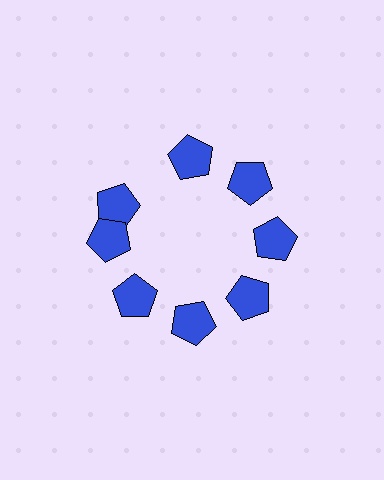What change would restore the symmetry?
The symmetry would be restored by rotating it back into even spacing with its neighbors so that all 8 pentagons sit at equal angles and equal distance from the center.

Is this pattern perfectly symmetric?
No. The 8 blue pentagons are arranged in a ring, but one element near the 10 o'clock position is rotated out of alignment along the ring, breaking the 8-fold rotational symmetry.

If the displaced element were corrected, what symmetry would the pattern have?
It would have 8-fold rotational symmetry — the pattern would map onto itself every 45 degrees.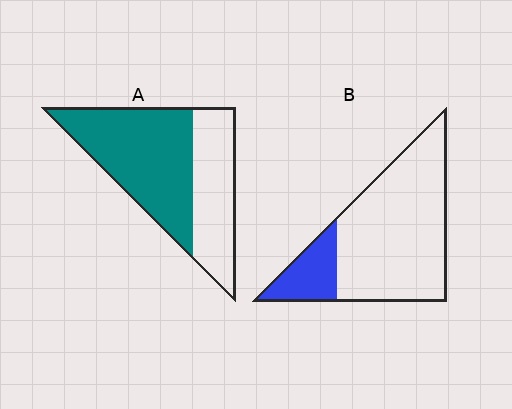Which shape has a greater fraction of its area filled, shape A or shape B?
Shape A.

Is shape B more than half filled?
No.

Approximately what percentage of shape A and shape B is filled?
A is approximately 60% and B is approximately 20%.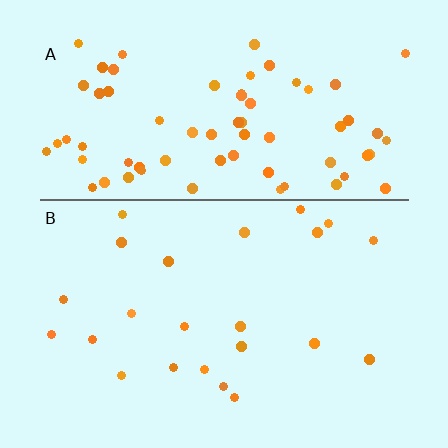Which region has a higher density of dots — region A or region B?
A (the top).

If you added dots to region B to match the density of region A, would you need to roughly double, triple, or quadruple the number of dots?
Approximately triple.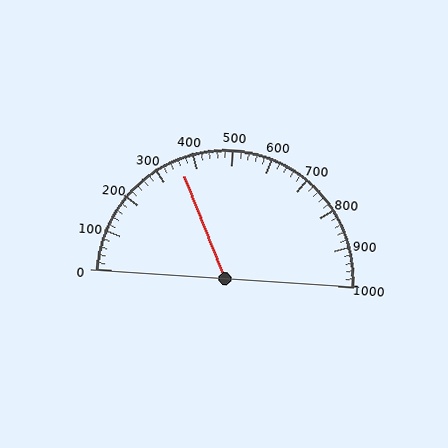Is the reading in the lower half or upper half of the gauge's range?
The reading is in the lower half of the range (0 to 1000).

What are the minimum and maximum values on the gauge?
The gauge ranges from 0 to 1000.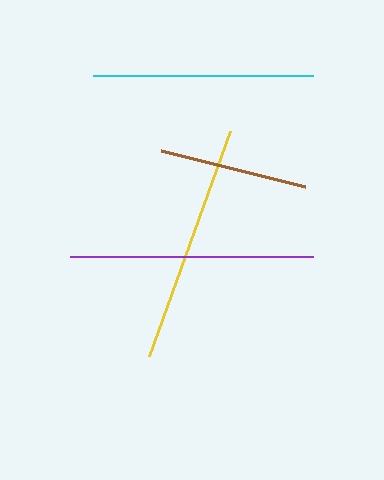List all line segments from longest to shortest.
From longest to shortest: purple, yellow, cyan, brown.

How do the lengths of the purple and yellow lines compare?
The purple and yellow lines are approximately the same length.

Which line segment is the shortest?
The brown line is the shortest at approximately 148 pixels.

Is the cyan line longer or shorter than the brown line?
The cyan line is longer than the brown line.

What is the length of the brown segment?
The brown segment is approximately 148 pixels long.